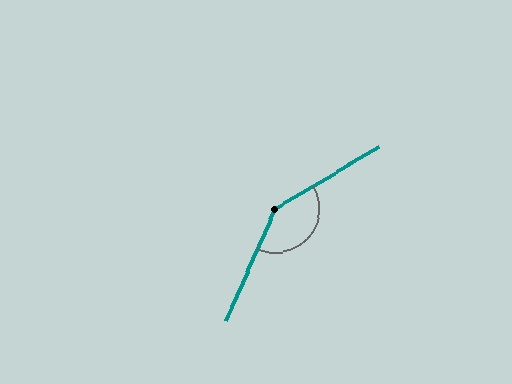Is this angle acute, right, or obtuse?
It is obtuse.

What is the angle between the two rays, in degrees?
Approximately 145 degrees.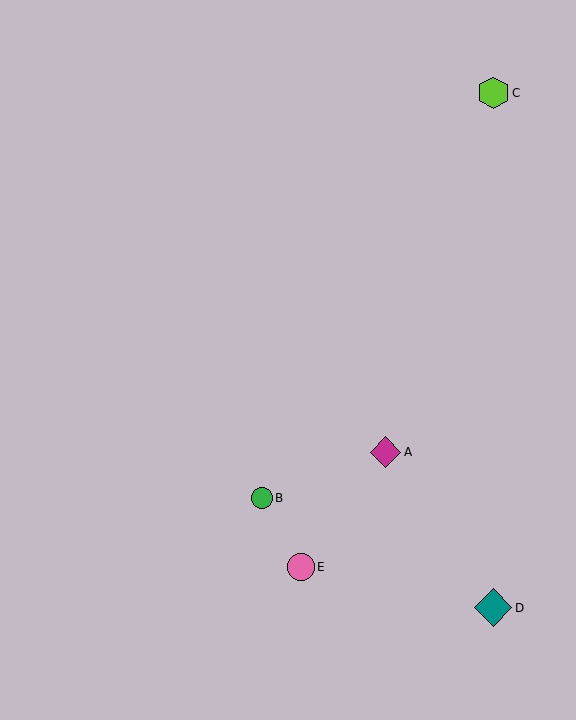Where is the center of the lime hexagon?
The center of the lime hexagon is at (493, 93).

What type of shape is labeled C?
Shape C is a lime hexagon.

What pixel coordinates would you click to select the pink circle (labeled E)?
Click at (301, 567) to select the pink circle E.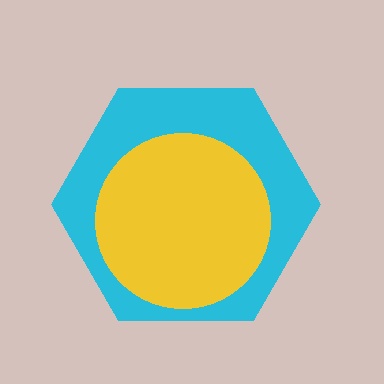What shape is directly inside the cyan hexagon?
The yellow circle.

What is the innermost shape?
The yellow circle.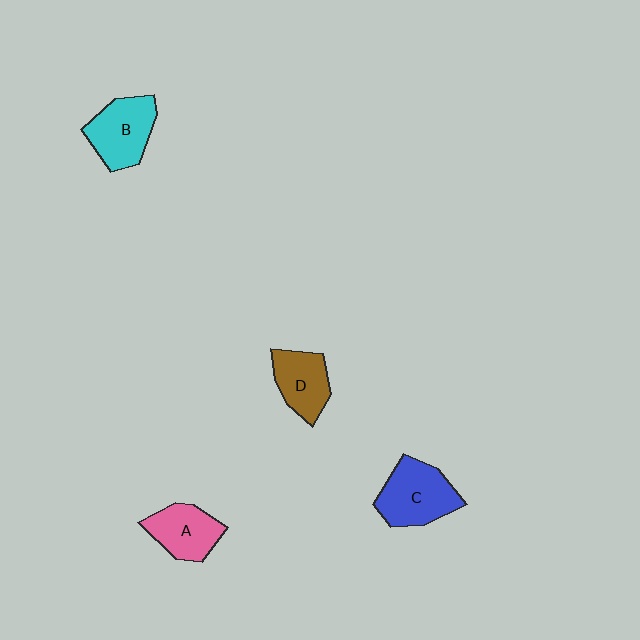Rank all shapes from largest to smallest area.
From largest to smallest: C (blue), B (cyan), A (pink), D (brown).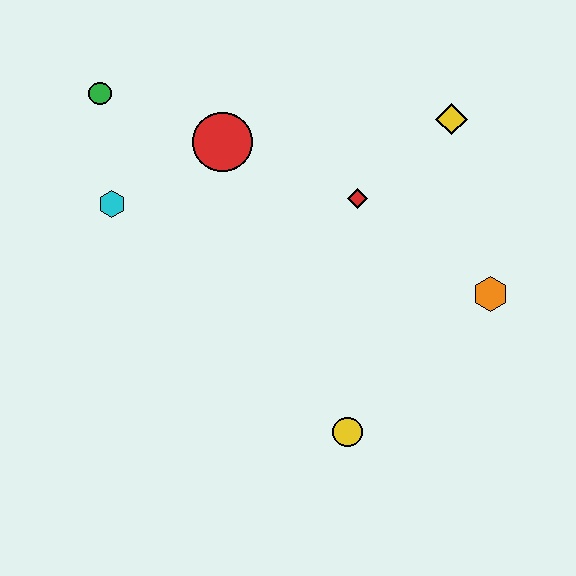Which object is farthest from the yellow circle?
The green circle is farthest from the yellow circle.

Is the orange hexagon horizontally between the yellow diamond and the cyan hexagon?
No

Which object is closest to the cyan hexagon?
The green circle is closest to the cyan hexagon.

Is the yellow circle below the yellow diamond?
Yes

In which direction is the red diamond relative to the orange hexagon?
The red diamond is to the left of the orange hexagon.